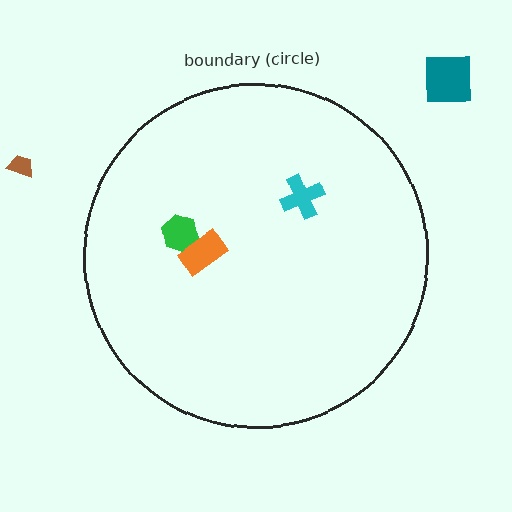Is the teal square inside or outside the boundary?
Outside.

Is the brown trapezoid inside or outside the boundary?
Outside.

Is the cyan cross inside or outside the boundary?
Inside.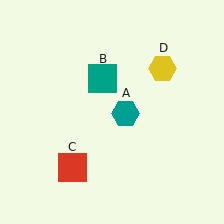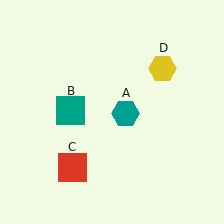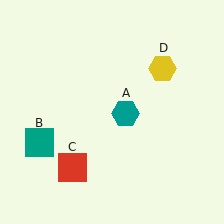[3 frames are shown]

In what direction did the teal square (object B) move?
The teal square (object B) moved down and to the left.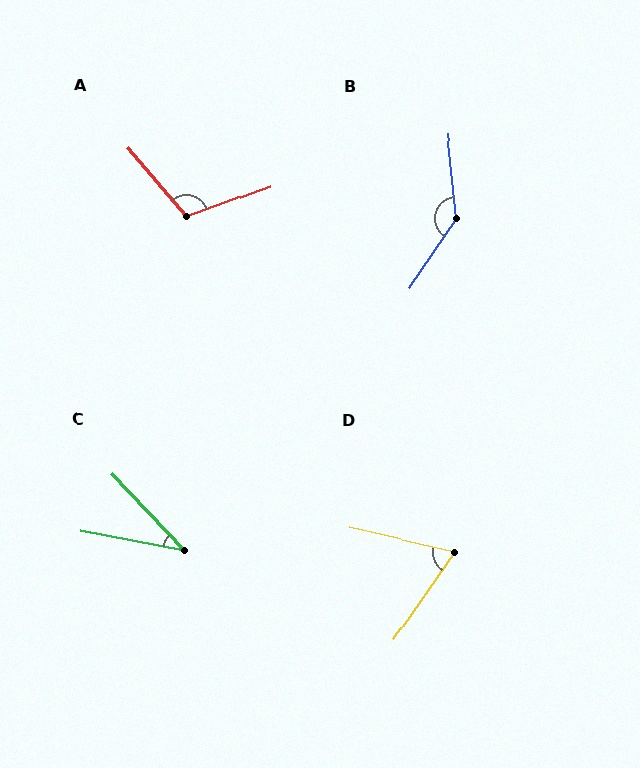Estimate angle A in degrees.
Approximately 111 degrees.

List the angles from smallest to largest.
C (36°), D (68°), A (111°), B (140°).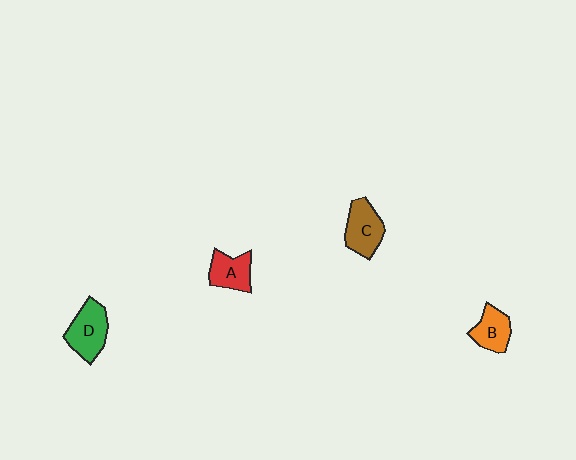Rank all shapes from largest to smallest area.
From largest to smallest: D (green), C (brown), A (red), B (orange).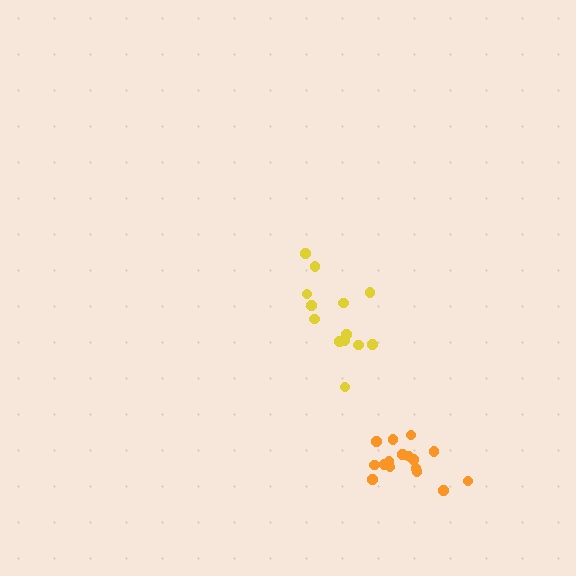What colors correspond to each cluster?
The clusters are colored: orange, yellow.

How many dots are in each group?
Group 1: 16 dots, Group 2: 13 dots (29 total).